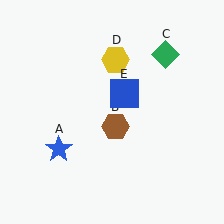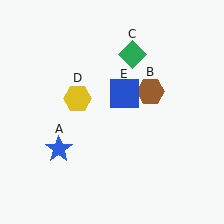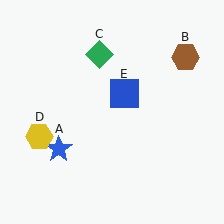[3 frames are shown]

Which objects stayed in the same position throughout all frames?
Blue star (object A) and blue square (object E) remained stationary.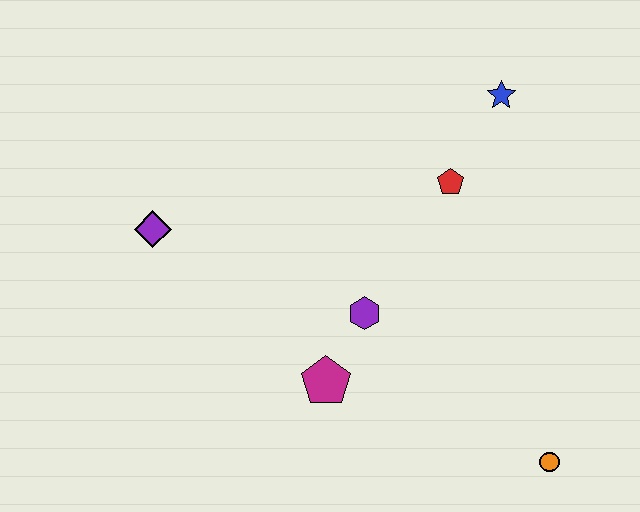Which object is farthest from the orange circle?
The purple diamond is farthest from the orange circle.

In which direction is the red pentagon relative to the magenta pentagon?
The red pentagon is above the magenta pentagon.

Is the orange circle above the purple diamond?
No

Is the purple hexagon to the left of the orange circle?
Yes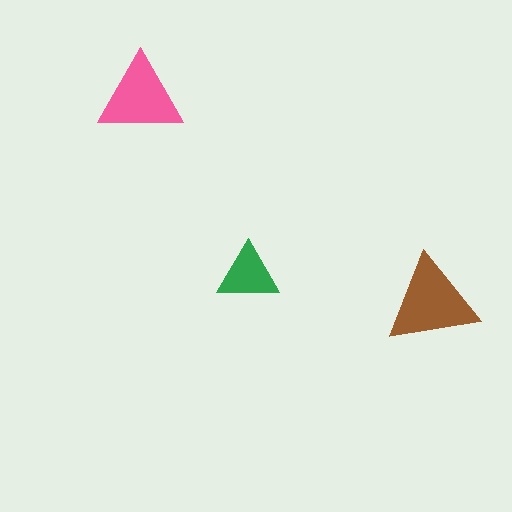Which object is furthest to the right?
The brown triangle is rightmost.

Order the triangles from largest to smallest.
the brown one, the pink one, the green one.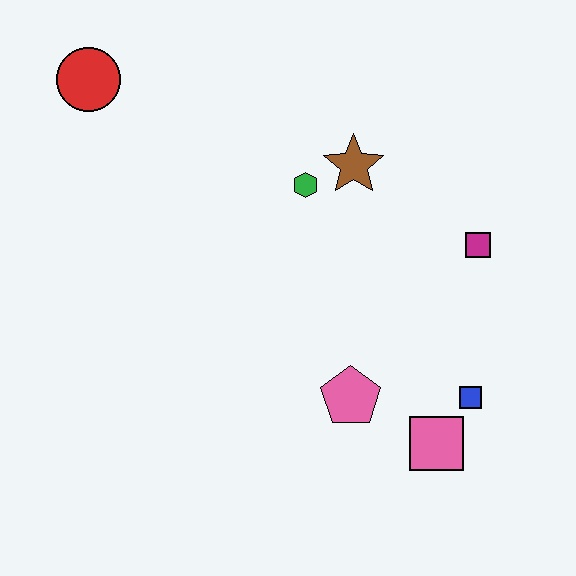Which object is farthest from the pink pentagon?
The red circle is farthest from the pink pentagon.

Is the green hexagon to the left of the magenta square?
Yes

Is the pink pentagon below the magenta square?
Yes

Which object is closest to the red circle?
The green hexagon is closest to the red circle.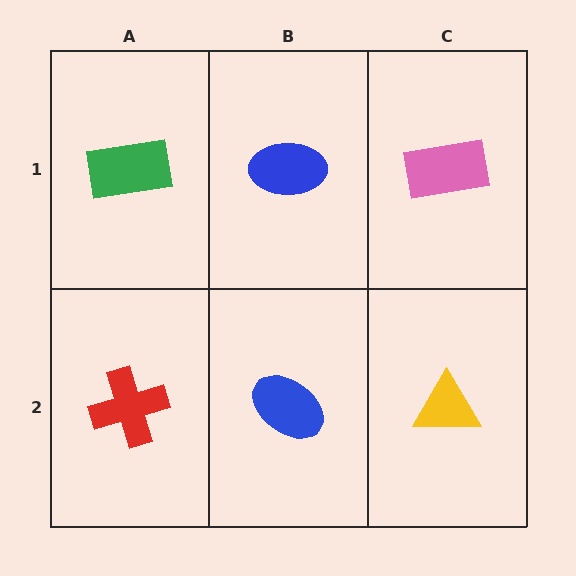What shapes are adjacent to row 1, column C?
A yellow triangle (row 2, column C), a blue ellipse (row 1, column B).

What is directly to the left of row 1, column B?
A green rectangle.